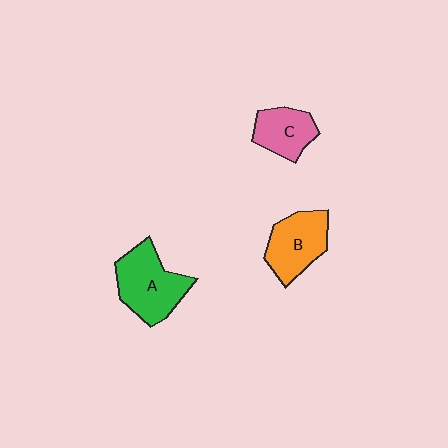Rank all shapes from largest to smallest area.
From largest to smallest: A (green), B (orange), C (pink).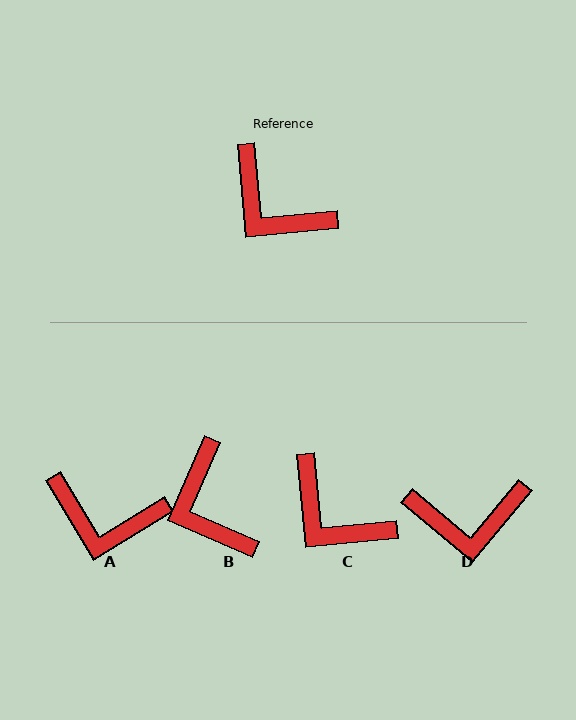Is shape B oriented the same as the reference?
No, it is off by about 29 degrees.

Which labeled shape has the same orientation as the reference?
C.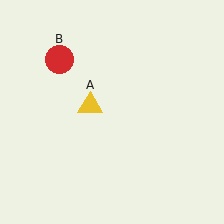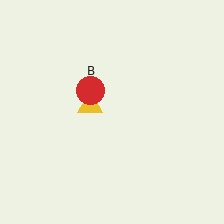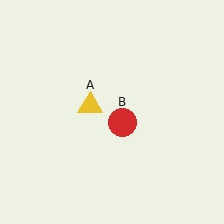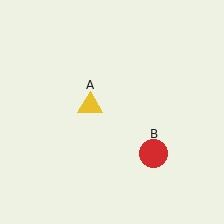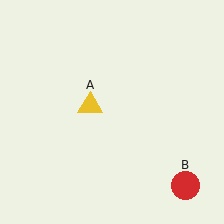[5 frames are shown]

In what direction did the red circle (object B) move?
The red circle (object B) moved down and to the right.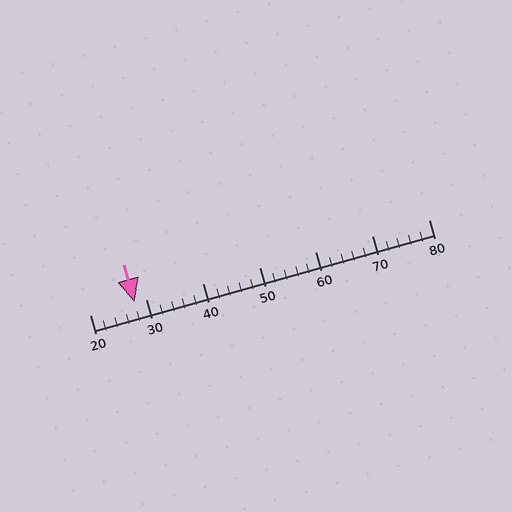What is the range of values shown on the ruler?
The ruler shows values from 20 to 80.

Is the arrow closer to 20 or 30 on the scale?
The arrow is closer to 30.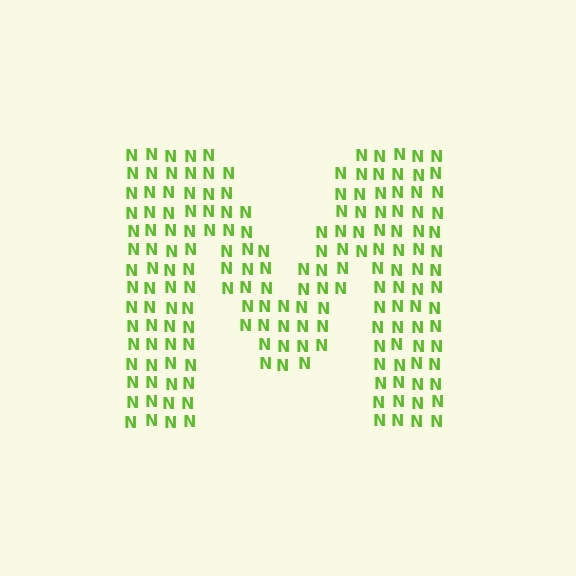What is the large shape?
The large shape is the letter M.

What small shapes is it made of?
It is made of small letter N's.